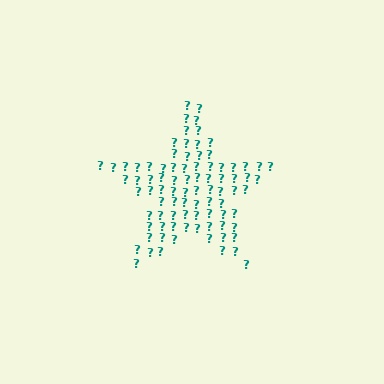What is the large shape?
The large shape is a star.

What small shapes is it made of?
It is made of small question marks.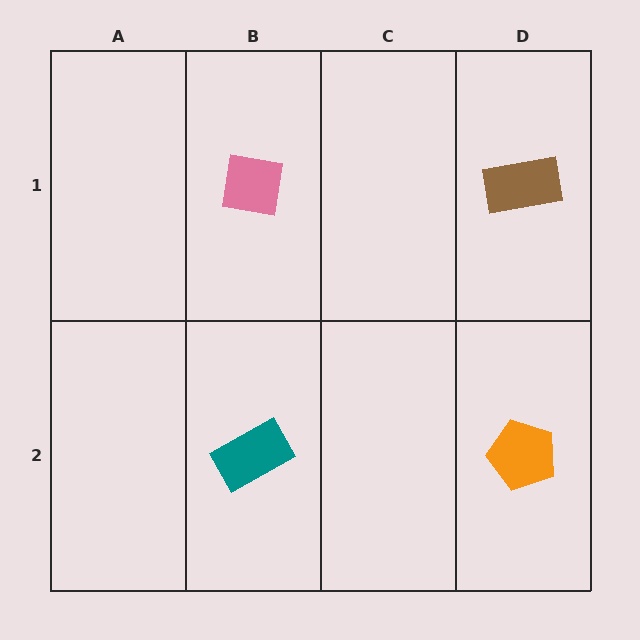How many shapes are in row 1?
2 shapes.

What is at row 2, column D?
An orange pentagon.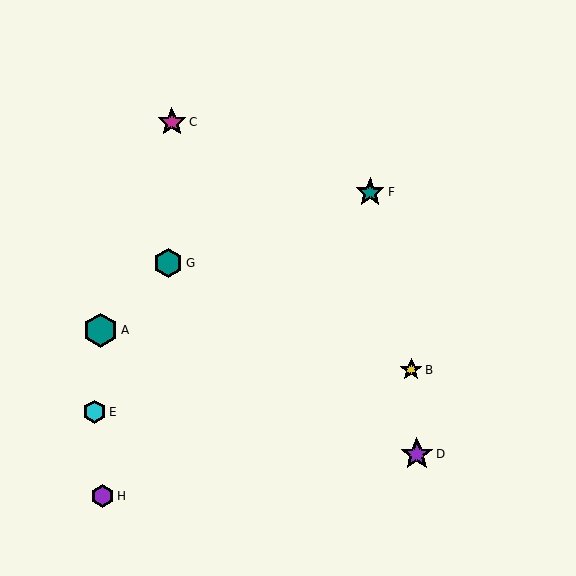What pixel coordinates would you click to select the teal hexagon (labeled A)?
Click at (101, 330) to select the teal hexagon A.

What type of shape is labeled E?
Shape E is a cyan hexagon.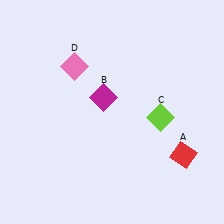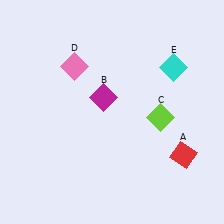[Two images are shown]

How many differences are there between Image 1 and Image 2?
There is 1 difference between the two images.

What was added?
A cyan diamond (E) was added in Image 2.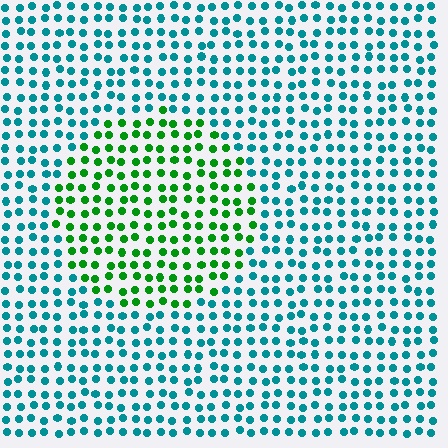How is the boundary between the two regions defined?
The boundary is defined purely by a slight shift in hue (about 56 degrees). Spacing, size, and orientation are identical on both sides.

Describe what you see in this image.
The image is filled with small teal elements in a uniform arrangement. A circle-shaped region is visible where the elements are tinted to a slightly different hue, forming a subtle color boundary.